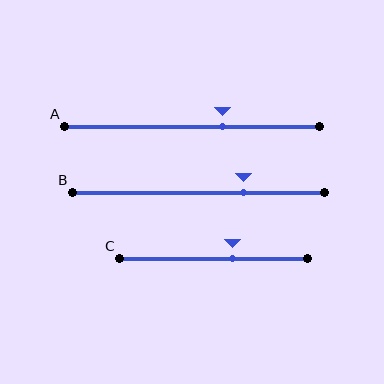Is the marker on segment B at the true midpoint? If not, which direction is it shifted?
No, the marker on segment B is shifted to the right by about 18% of the segment length.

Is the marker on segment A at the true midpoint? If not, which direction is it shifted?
No, the marker on segment A is shifted to the right by about 12% of the segment length.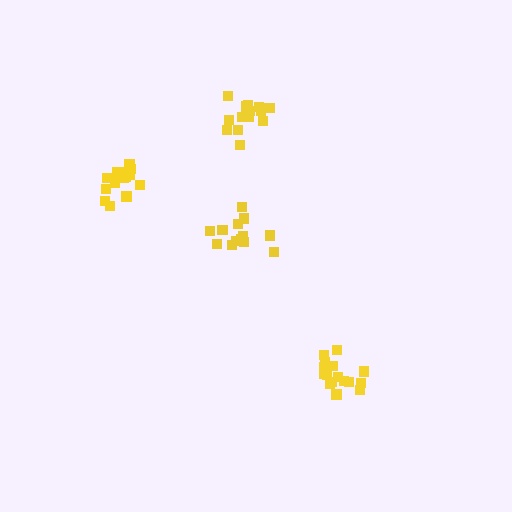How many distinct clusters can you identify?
There are 4 distinct clusters.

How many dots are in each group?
Group 1: 13 dots, Group 2: 19 dots, Group 3: 15 dots, Group 4: 15 dots (62 total).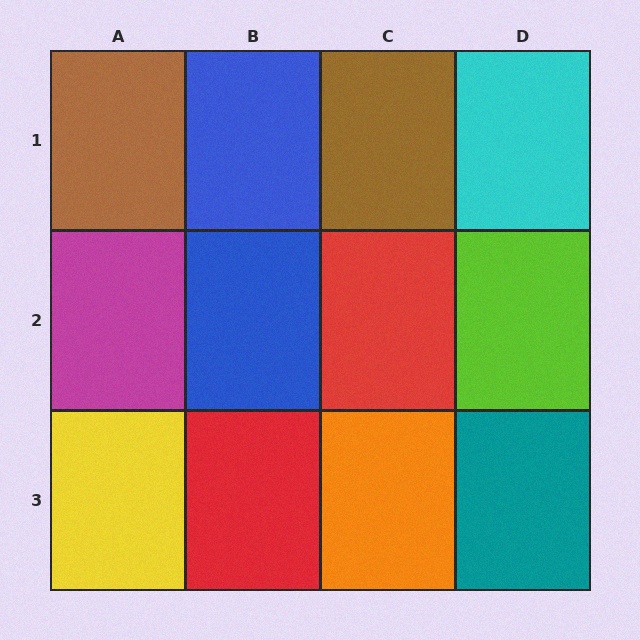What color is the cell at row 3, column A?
Yellow.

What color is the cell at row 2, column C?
Red.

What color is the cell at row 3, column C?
Orange.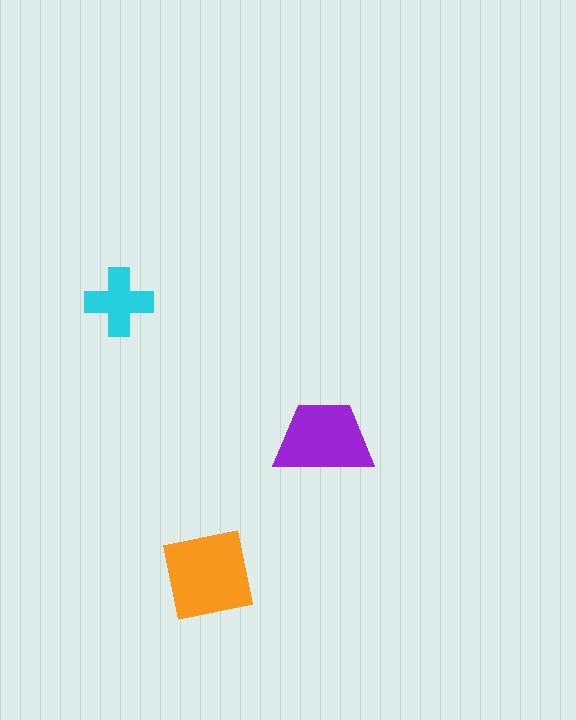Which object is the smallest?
The cyan cross.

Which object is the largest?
The orange square.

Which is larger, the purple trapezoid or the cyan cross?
The purple trapezoid.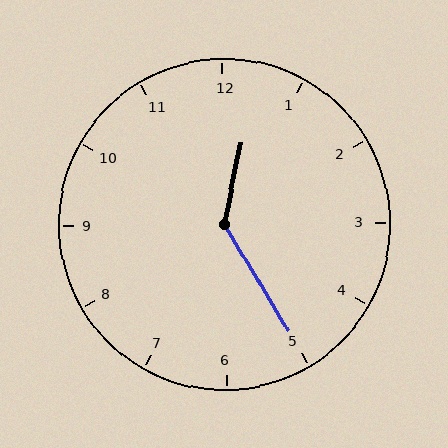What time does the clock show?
12:25.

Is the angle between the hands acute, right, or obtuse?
It is obtuse.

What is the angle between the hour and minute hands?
Approximately 138 degrees.